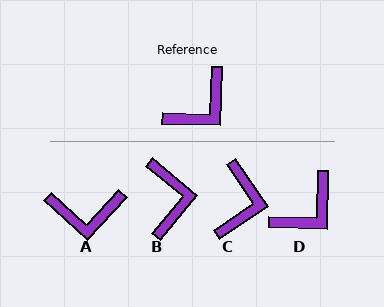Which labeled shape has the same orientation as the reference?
D.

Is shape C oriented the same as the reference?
No, it is off by about 36 degrees.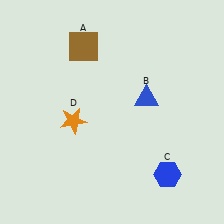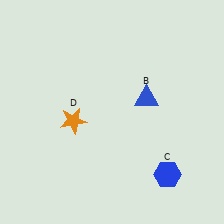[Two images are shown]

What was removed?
The brown square (A) was removed in Image 2.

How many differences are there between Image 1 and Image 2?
There is 1 difference between the two images.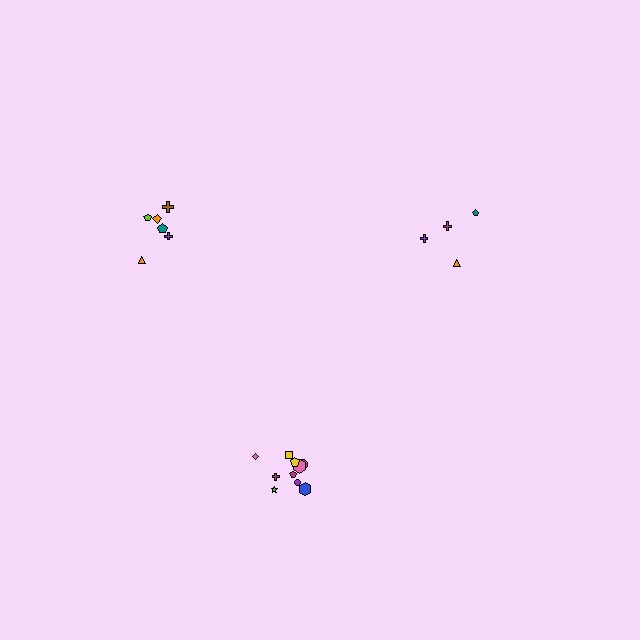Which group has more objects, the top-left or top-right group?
The top-left group.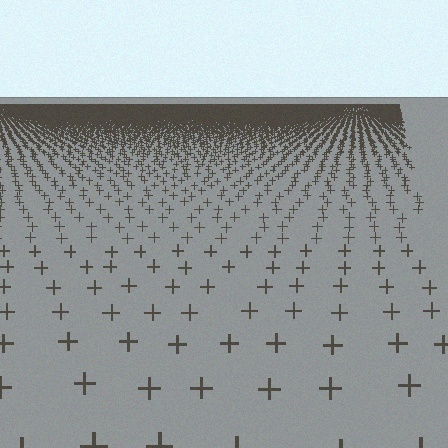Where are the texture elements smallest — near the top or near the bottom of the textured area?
Near the top.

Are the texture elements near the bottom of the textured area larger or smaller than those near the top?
Larger. Near the bottom, elements are closer to the viewer and appear at a bigger on-screen size.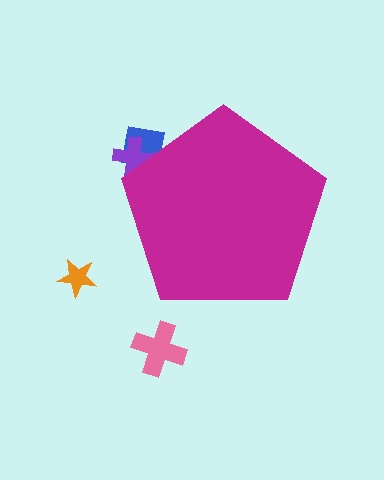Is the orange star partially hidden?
No, the orange star is fully visible.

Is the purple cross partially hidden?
Yes, the purple cross is partially hidden behind the magenta pentagon.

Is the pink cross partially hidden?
No, the pink cross is fully visible.